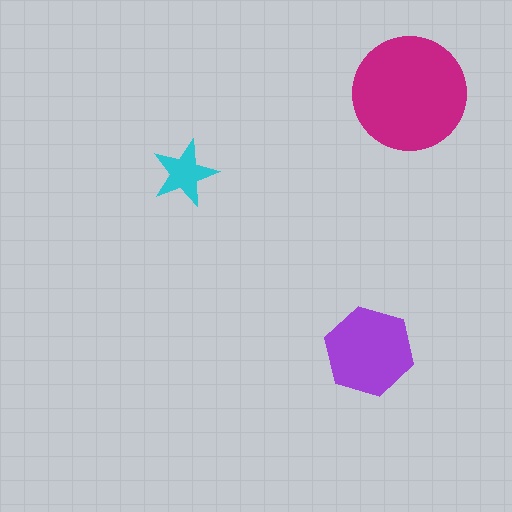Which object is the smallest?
The cyan star.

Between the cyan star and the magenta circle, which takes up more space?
The magenta circle.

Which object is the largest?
The magenta circle.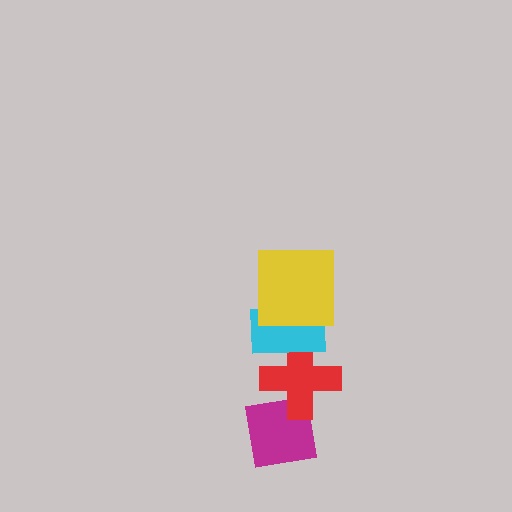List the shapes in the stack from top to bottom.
From top to bottom: the yellow square, the cyan rectangle, the red cross, the magenta square.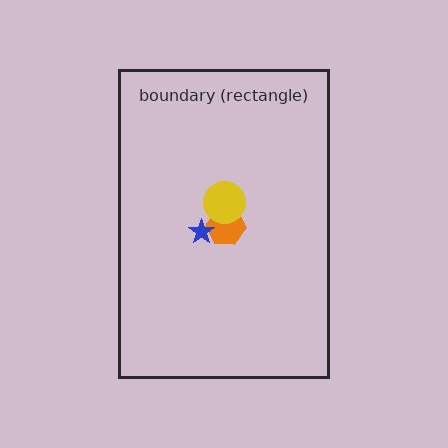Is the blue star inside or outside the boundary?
Inside.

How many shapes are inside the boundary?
4 inside, 0 outside.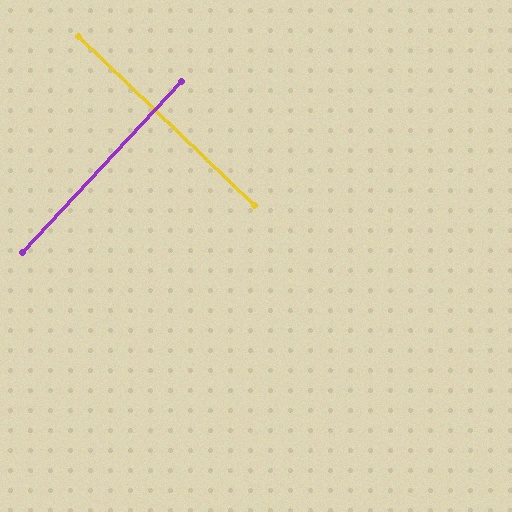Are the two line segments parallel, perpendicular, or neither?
Perpendicular — they meet at approximately 89°.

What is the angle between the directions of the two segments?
Approximately 89 degrees.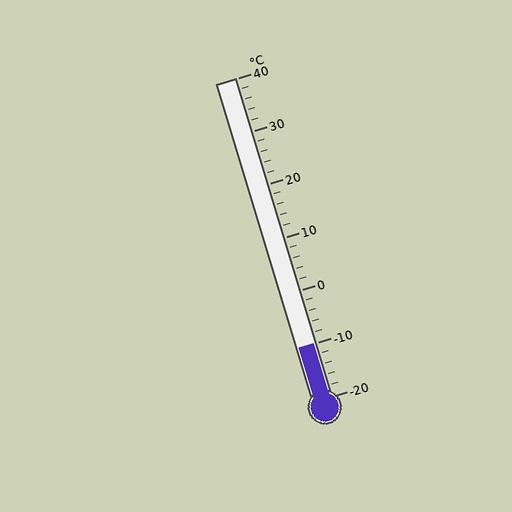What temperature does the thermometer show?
The thermometer shows approximately -10°C.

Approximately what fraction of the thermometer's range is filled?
The thermometer is filled to approximately 15% of its range.